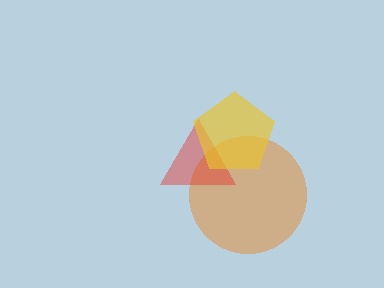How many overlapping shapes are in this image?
There are 3 overlapping shapes in the image.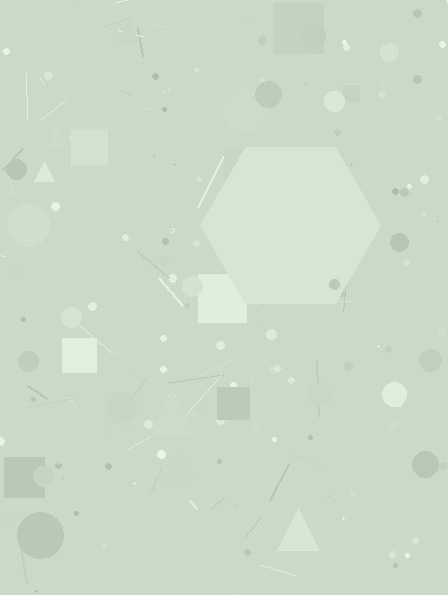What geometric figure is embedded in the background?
A hexagon is embedded in the background.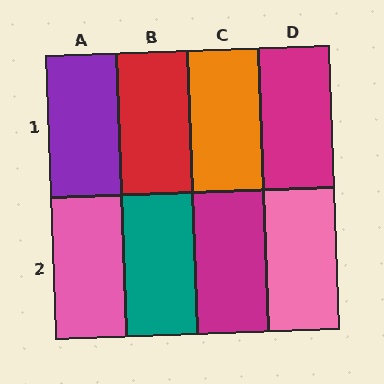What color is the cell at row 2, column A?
Pink.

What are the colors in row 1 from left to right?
Purple, red, orange, magenta.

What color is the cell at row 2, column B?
Teal.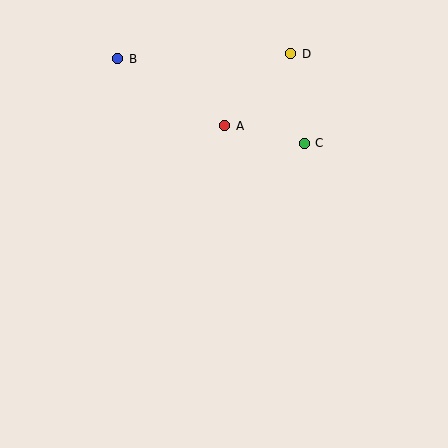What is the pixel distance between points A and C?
The distance between A and C is 81 pixels.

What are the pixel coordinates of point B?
Point B is at (118, 59).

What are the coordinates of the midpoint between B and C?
The midpoint between B and C is at (211, 101).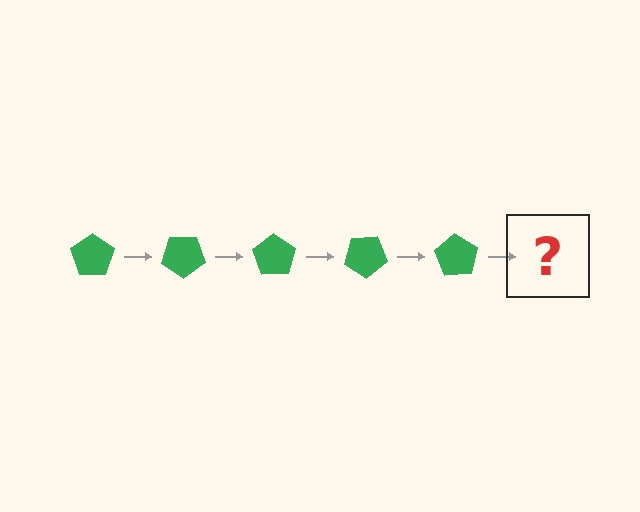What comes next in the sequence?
The next element should be a green pentagon rotated 175 degrees.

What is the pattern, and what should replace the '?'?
The pattern is that the pentagon rotates 35 degrees each step. The '?' should be a green pentagon rotated 175 degrees.